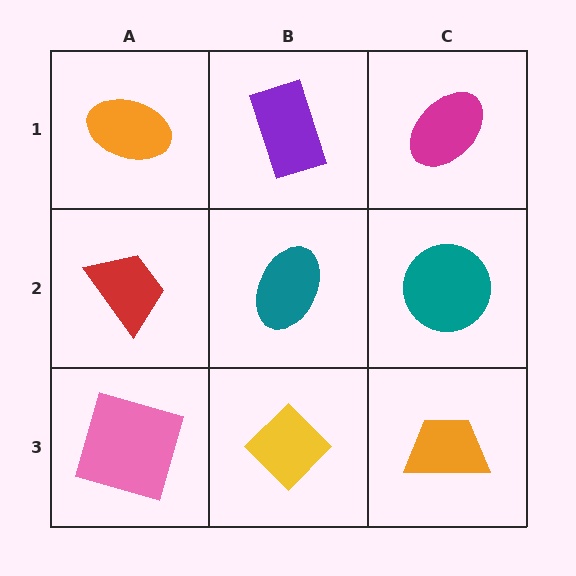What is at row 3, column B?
A yellow diamond.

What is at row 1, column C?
A magenta ellipse.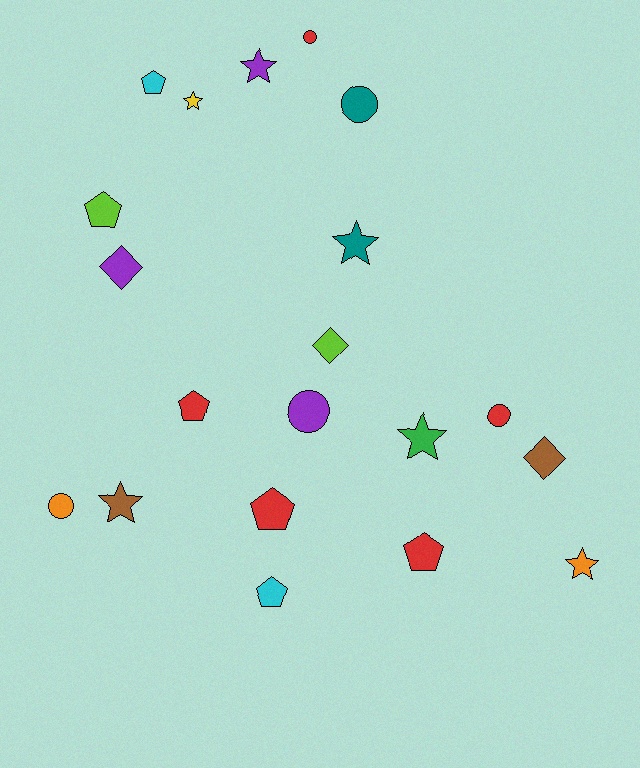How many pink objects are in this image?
There are no pink objects.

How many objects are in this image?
There are 20 objects.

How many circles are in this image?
There are 5 circles.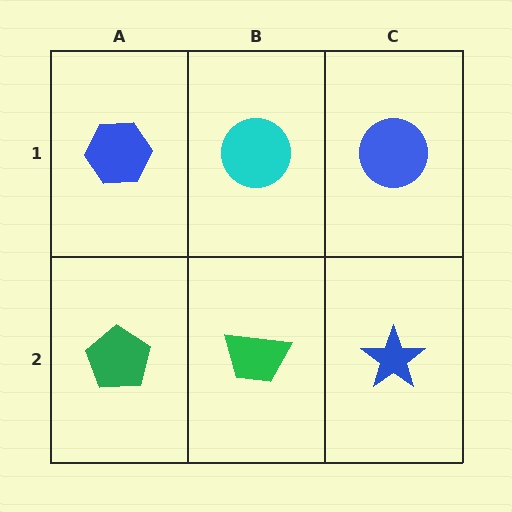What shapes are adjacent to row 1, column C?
A blue star (row 2, column C), a cyan circle (row 1, column B).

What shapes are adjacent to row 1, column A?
A green pentagon (row 2, column A), a cyan circle (row 1, column B).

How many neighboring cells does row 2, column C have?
2.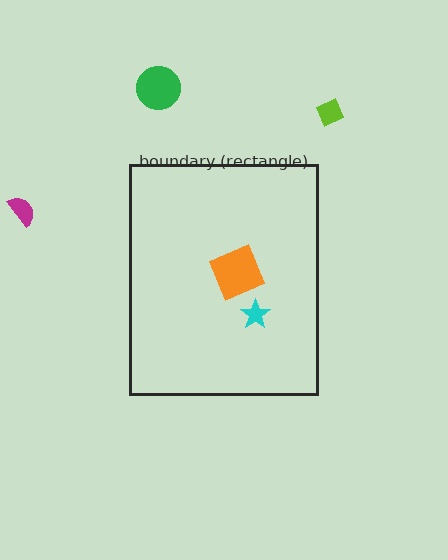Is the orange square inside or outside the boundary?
Inside.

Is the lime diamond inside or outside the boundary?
Outside.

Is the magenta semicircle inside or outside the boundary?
Outside.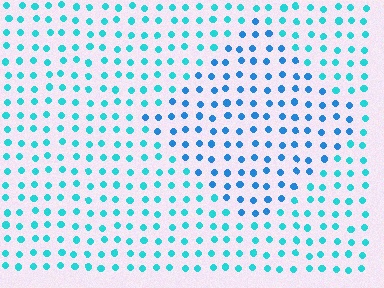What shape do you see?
I see a diamond.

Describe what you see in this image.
The image is filled with small cyan elements in a uniform arrangement. A diamond-shaped region is visible where the elements are tinted to a slightly different hue, forming a subtle color boundary.